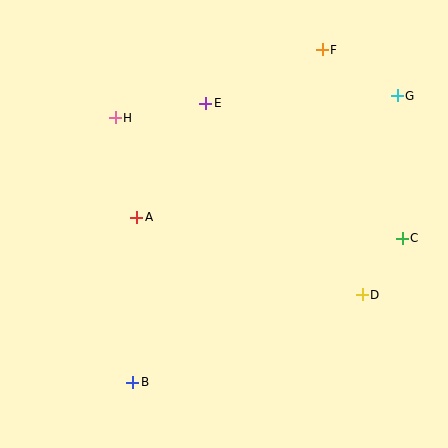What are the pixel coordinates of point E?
Point E is at (206, 103).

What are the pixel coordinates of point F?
Point F is at (322, 50).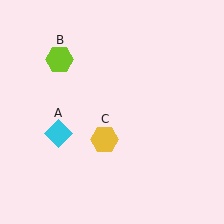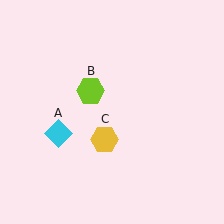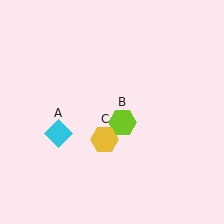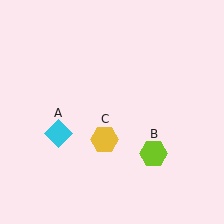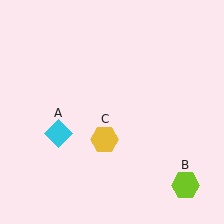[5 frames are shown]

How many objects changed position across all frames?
1 object changed position: lime hexagon (object B).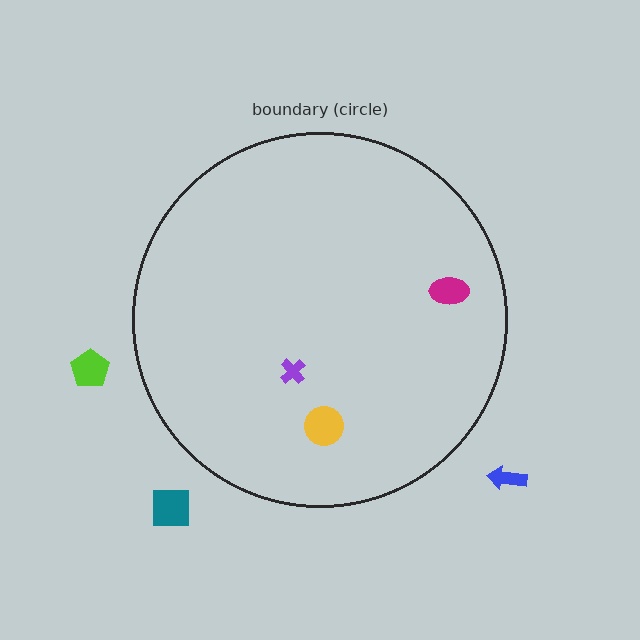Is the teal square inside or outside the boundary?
Outside.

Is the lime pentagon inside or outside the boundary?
Outside.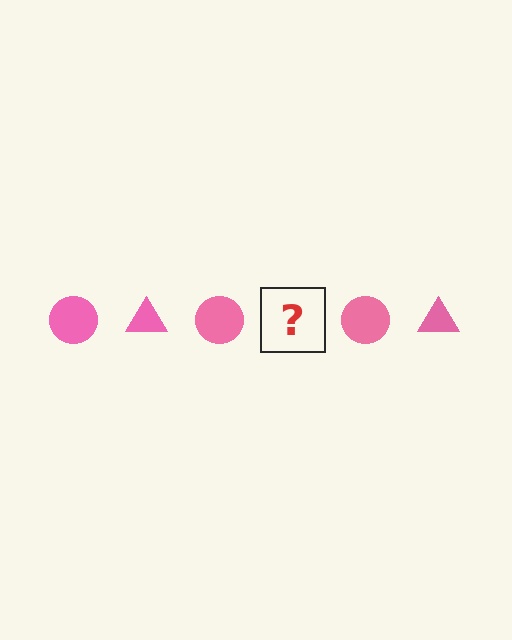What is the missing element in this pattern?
The missing element is a pink triangle.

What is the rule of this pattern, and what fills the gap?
The rule is that the pattern cycles through circle, triangle shapes in pink. The gap should be filled with a pink triangle.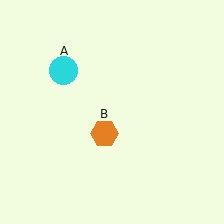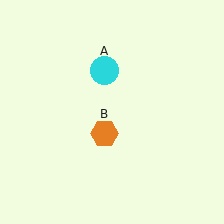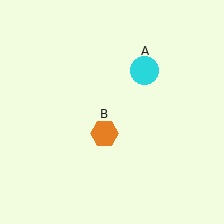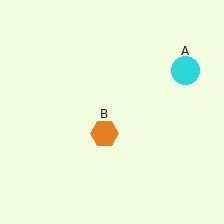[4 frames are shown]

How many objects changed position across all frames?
1 object changed position: cyan circle (object A).